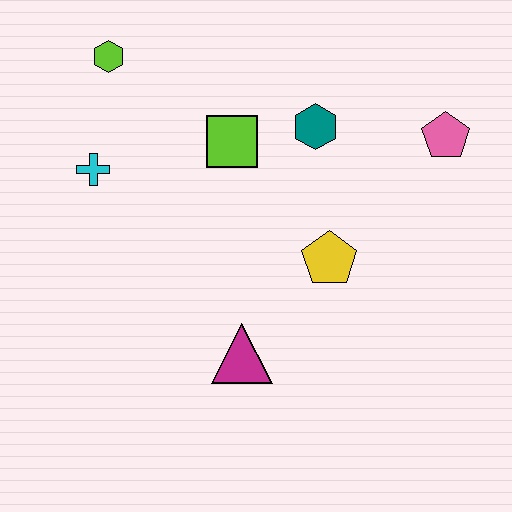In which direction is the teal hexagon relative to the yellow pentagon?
The teal hexagon is above the yellow pentagon.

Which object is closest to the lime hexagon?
The cyan cross is closest to the lime hexagon.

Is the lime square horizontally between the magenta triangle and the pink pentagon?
No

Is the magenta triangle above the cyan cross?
No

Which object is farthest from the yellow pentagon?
The lime hexagon is farthest from the yellow pentagon.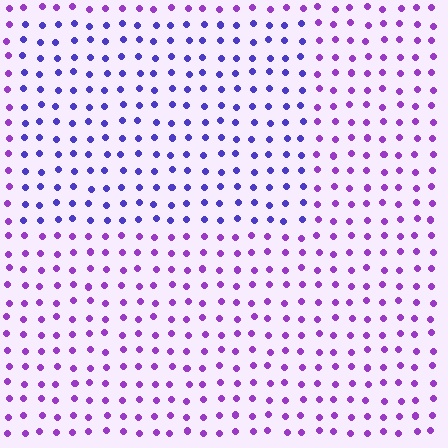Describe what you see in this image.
The image is filled with small purple elements in a uniform arrangement. A rectangle-shaped region is visible where the elements are tinted to a slightly different hue, forming a subtle color boundary.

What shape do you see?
I see a rectangle.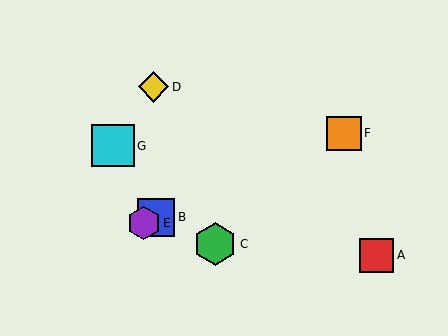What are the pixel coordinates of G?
Object G is at (113, 146).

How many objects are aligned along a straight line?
3 objects (B, E, F) are aligned along a straight line.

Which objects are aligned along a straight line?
Objects B, E, F are aligned along a straight line.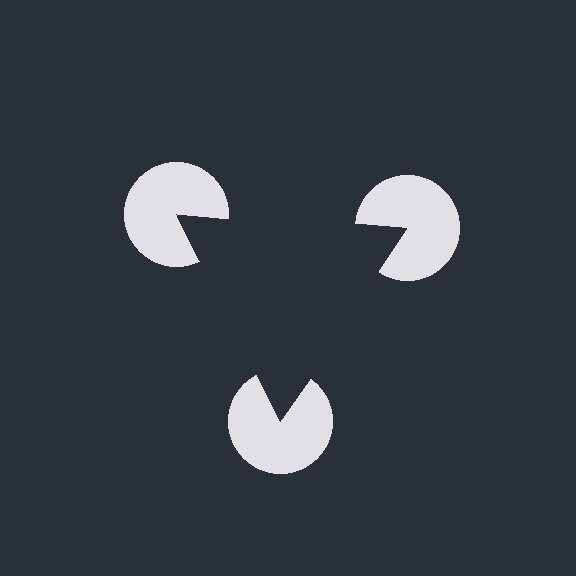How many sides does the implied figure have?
3 sides.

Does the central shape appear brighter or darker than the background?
It typically appears slightly darker than the background, even though no actual brightness change is drawn.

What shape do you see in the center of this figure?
An illusory triangle — its edges are inferred from the aligned wedge cuts in the pac-man discs, not physically drawn.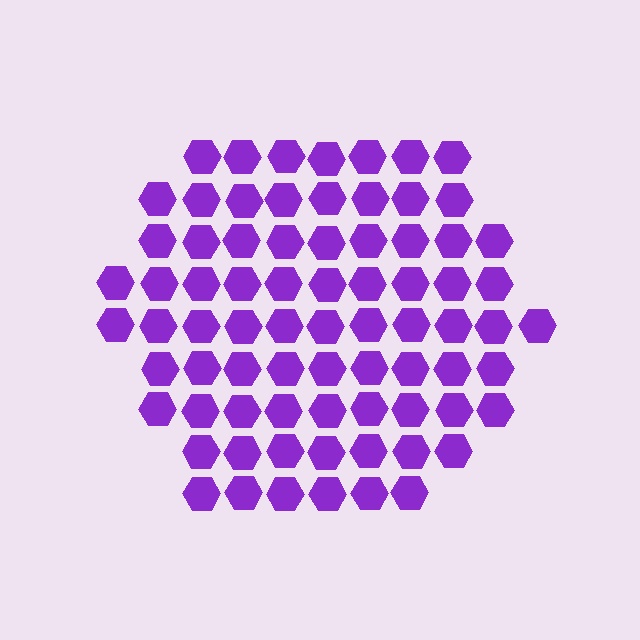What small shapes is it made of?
It is made of small hexagons.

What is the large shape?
The large shape is a hexagon.